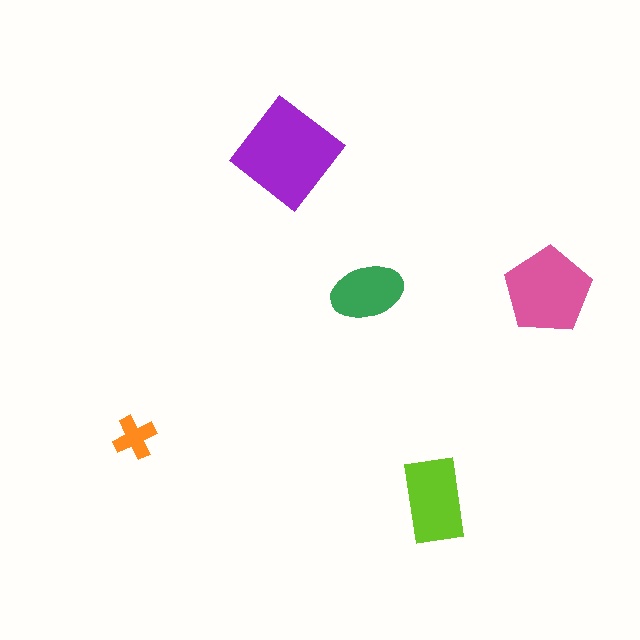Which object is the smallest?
The orange cross.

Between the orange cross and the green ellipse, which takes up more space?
The green ellipse.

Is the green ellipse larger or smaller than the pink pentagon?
Smaller.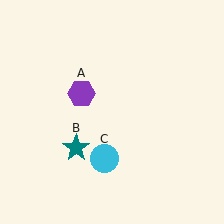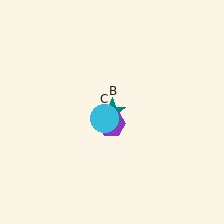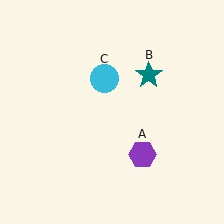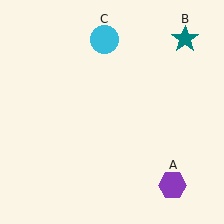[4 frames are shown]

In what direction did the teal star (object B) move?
The teal star (object B) moved up and to the right.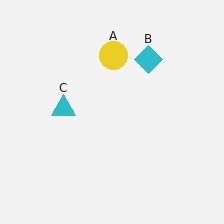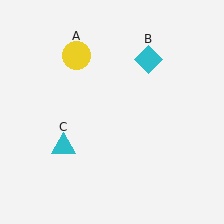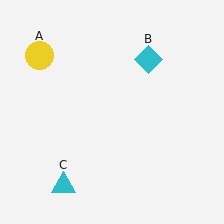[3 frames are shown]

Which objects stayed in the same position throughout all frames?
Cyan diamond (object B) remained stationary.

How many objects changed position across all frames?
2 objects changed position: yellow circle (object A), cyan triangle (object C).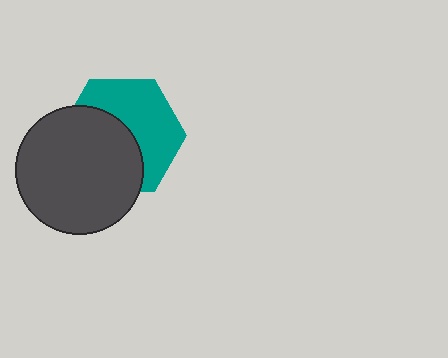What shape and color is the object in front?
The object in front is a dark gray circle.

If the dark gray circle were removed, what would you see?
You would see the complete teal hexagon.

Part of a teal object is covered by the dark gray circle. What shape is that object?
It is a hexagon.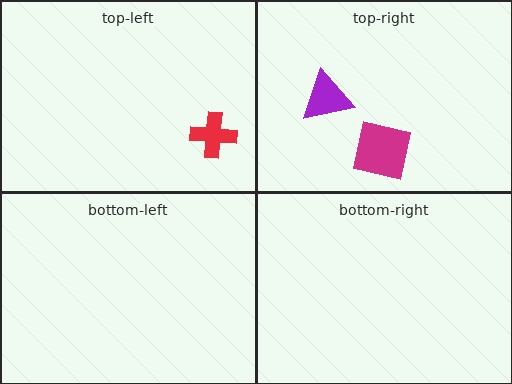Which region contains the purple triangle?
The top-right region.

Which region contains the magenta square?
The top-right region.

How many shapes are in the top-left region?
1.